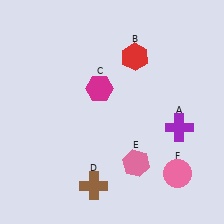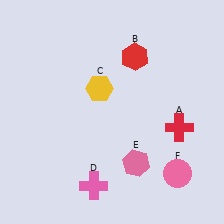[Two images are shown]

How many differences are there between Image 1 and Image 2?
There are 3 differences between the two images.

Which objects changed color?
A changed from purple to red. C changed from magenta to yellow. D changed from brown to pink.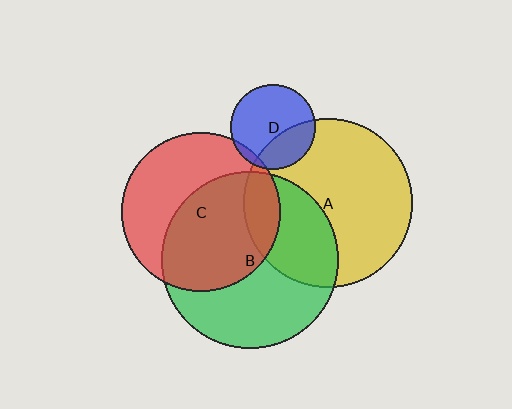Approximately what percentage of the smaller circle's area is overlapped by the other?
Approximately 5%.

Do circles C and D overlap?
Yes.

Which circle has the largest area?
Circle B (green).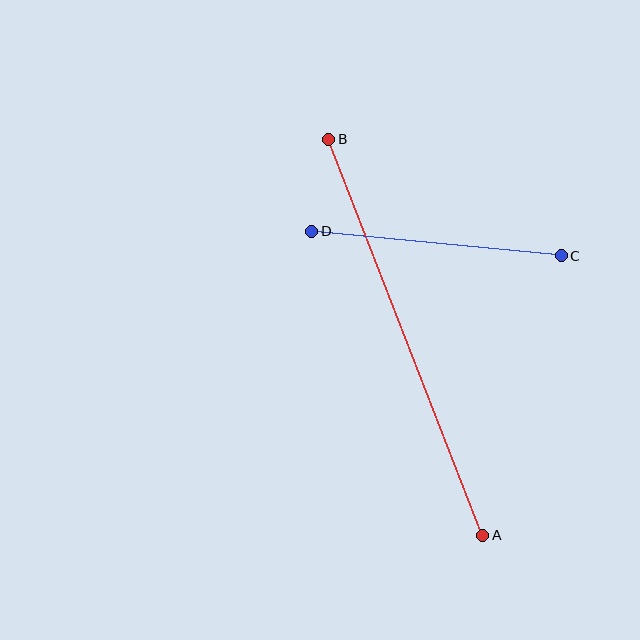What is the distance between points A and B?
The distance is approximately 425 pixels.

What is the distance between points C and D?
The distance is approximately 251 pixels.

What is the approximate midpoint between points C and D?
The midpoint is at approximately (436, 244) pixels.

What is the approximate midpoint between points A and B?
The midpoint is at approximately (406, 337) pixels.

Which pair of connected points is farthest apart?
Points A and B are farthest apart.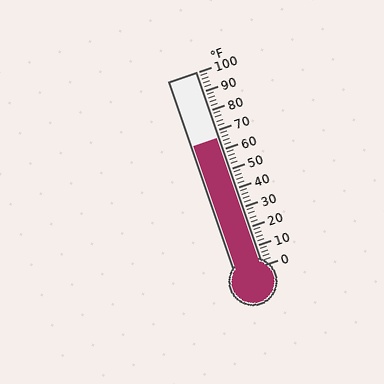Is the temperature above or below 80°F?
The temperature is below 80°F.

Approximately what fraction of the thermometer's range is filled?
The thermometer is filled to approximately 65% of its range.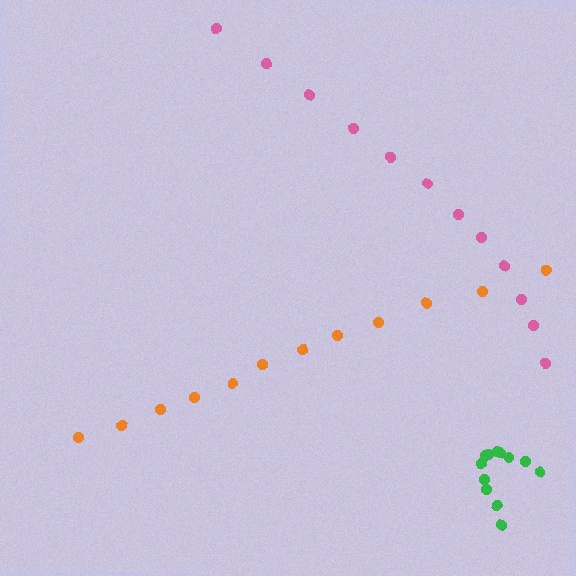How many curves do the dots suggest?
There are 3 distinct paths.